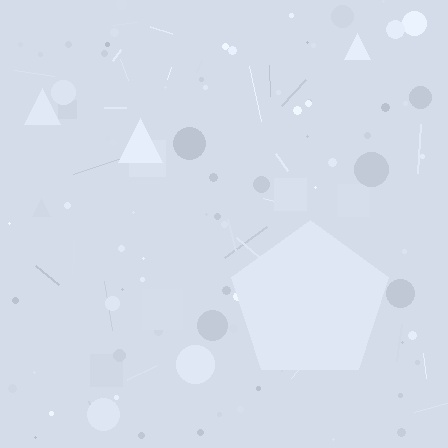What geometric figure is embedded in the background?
A pentagon is embedded in the background.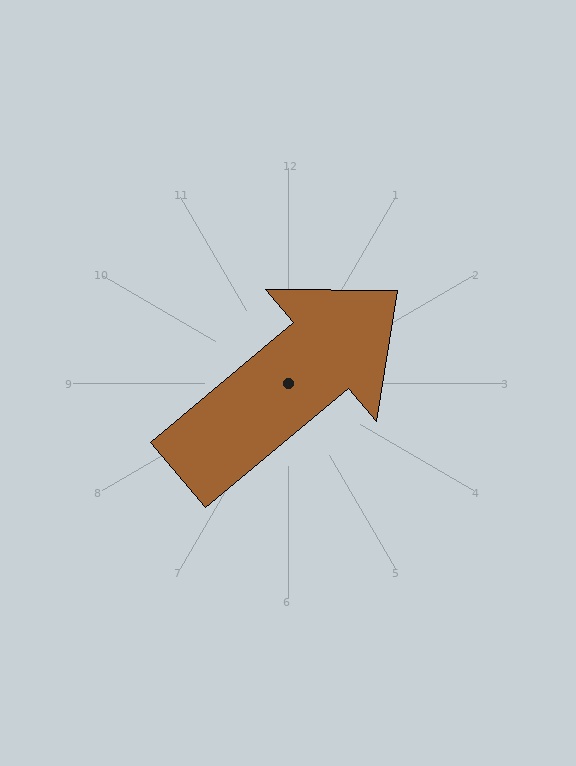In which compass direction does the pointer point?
Northeast.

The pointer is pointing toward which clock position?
Roughly 2 o'clock.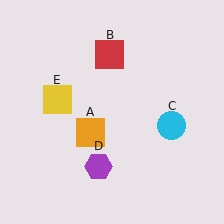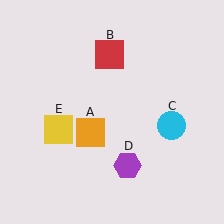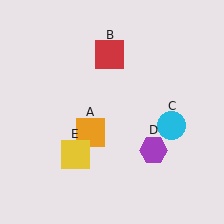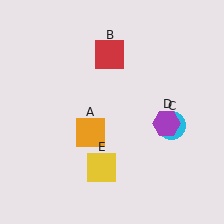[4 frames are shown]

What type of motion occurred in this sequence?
The purple hexagon (object D), yellow square (object E) rotated counterclockwise around the center of the scene.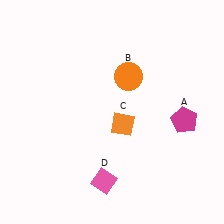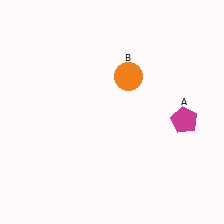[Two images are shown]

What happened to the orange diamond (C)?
The orange diamond (C) was removed in Image 2. It was in the bottom-right area of Image 1.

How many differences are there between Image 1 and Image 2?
There are 2 differences between the two images.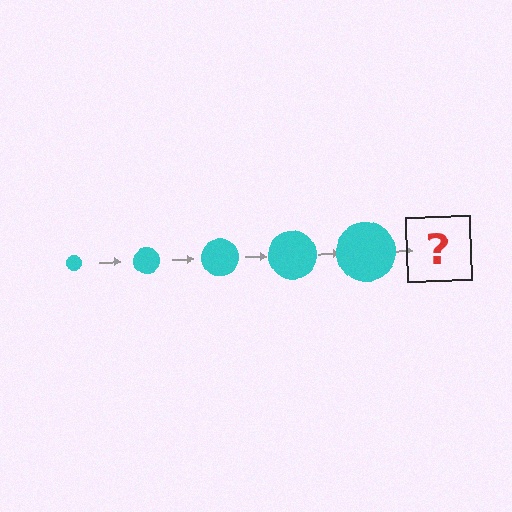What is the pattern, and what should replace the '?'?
The pattern is that the circle gets progressively larger each step. The '?' should be a cyan circle, larger than the previous one.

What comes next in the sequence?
The next element should be a cyan circle, larger than the previous one.